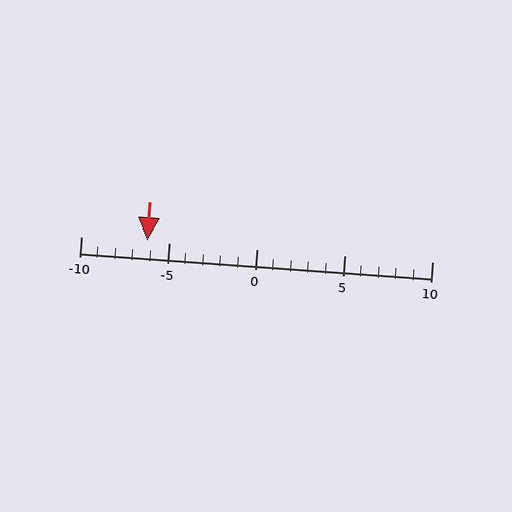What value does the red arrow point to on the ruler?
The red arrow points to approximately -6.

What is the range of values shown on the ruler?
The ruler shows values from -10 to 10.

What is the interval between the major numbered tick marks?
The major tick marks are spaced 5 units apart.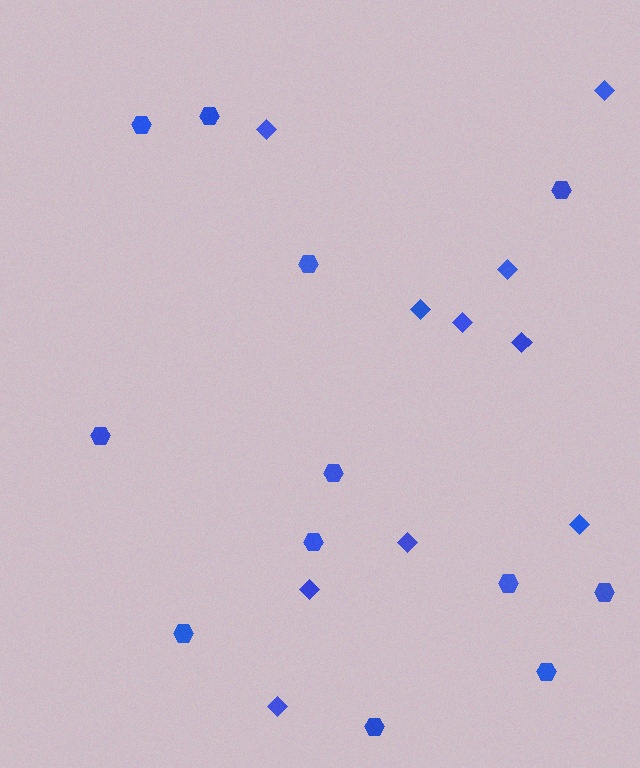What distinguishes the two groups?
There are 2 groups: one group of hexagons (12) and one group of diamonds (10).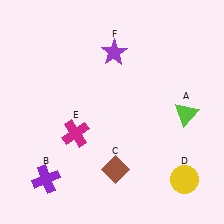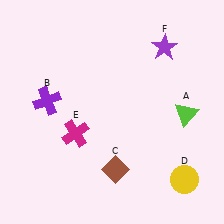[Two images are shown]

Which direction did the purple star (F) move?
The purple star (F) moved right.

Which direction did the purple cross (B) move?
The purple cross (B) moved up.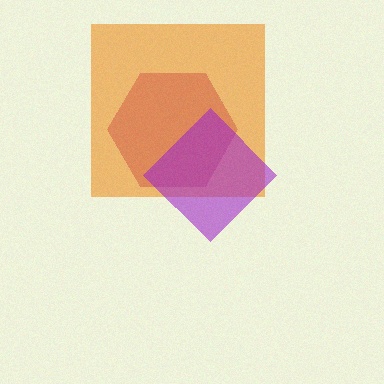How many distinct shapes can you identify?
There are 3 distinct shapes: a magenta hexagon, an orange square, a purple diamond.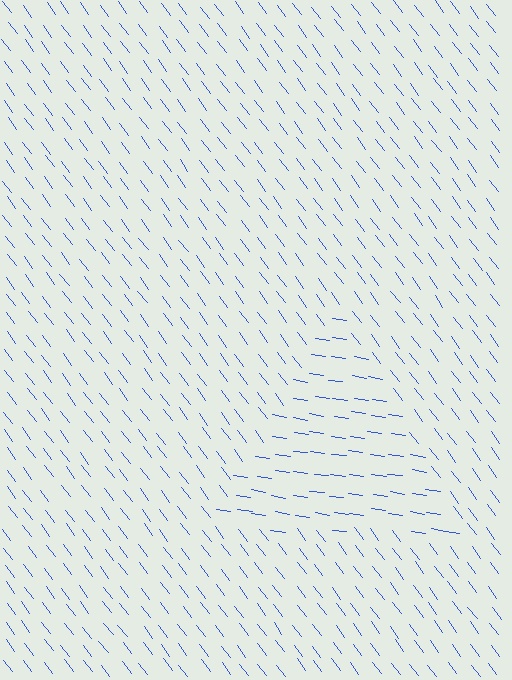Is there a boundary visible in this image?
Yes, there is a texture boundary formed by a change in line orientation.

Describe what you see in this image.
The image is filled with small blue line segments. A triangle region in the image has lines oriented differently from the surrounding lines, creating a visible texture boundary.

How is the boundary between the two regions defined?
The boundary is defined purely by a change in line orientation (approximately 45 degrees difference). All lines are the same color and thickness.